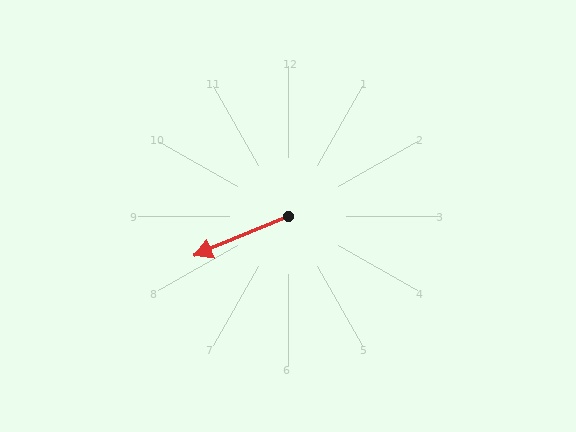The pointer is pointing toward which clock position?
Roughly 8 o'clock.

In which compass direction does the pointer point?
Southwest.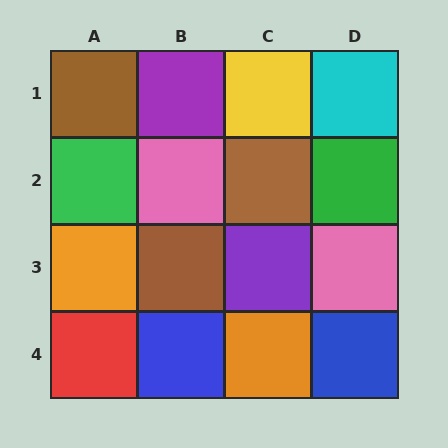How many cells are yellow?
1 cell is yellow.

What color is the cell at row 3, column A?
Orange.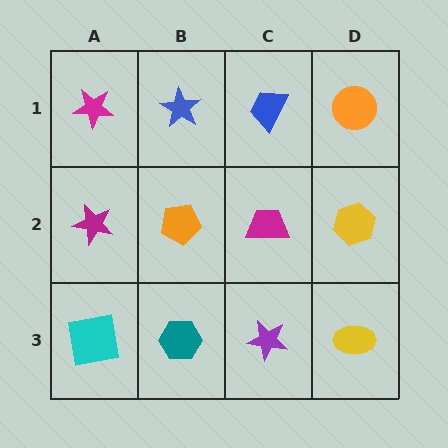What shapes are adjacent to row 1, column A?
A magenta star (row 2, column A), a blue star (row 1, column B).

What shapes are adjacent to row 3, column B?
An orange pentagon (row 2, column B), a cyan square (row 3, column A), a purple star (row 3, column C).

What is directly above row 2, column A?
A magenta star.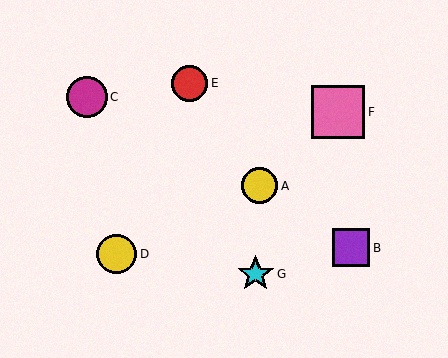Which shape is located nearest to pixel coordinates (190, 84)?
The red circle (labeled E) at (190, 83) is nearest to that location.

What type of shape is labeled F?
Shape F is a pink square.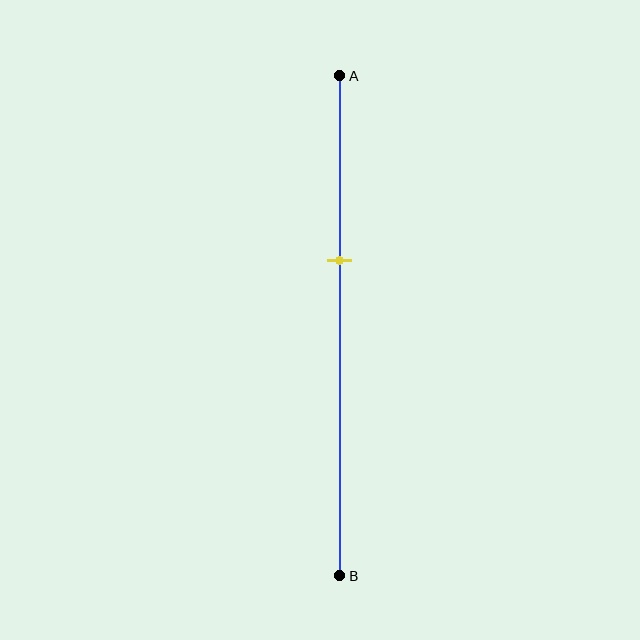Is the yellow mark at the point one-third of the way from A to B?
No, the mark is at about 35% from A, not at the 33% one-third point.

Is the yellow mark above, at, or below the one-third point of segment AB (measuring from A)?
The yellow mark is below the one-third point of segment AB.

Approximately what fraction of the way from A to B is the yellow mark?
The yellow mark is approximately 35% of the way from A to B.